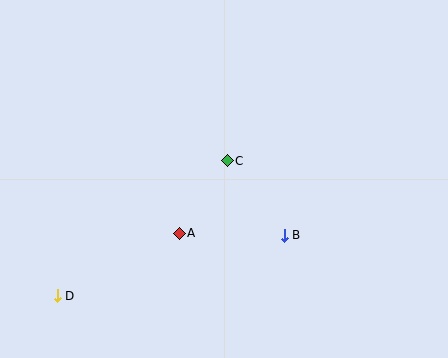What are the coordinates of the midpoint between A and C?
The midpoint between A and C is at (203, 197).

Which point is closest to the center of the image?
Point C at (227, 161) is closest to the center.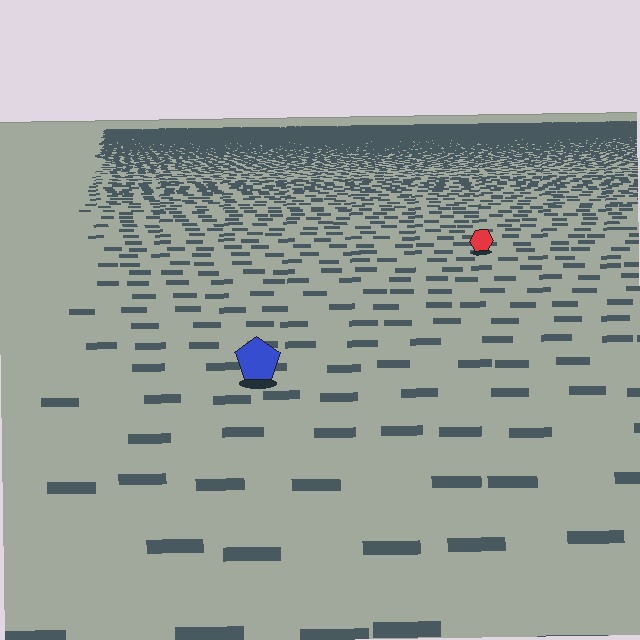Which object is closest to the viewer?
The blue pentagon is closest. The texture marks near it are larger and more spread out.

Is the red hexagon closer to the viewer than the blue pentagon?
No. The blue pentagon is closer — you can tell from the texture gradient: the ground texture is coarser near it.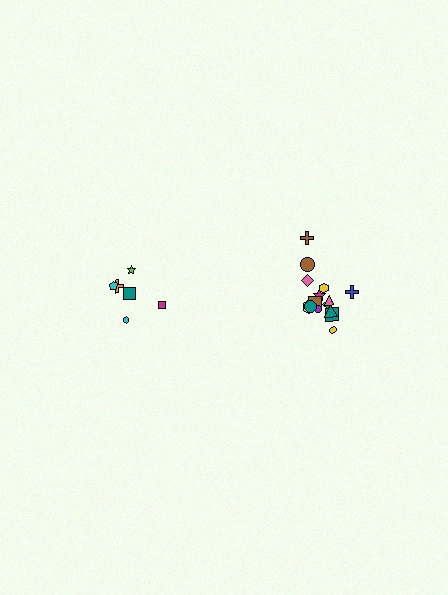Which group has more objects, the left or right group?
The right group.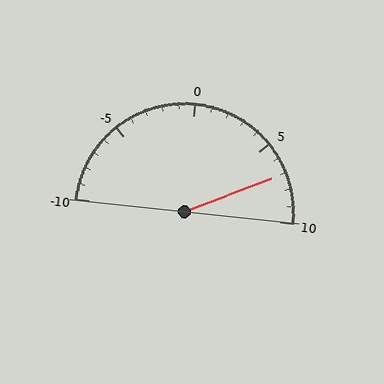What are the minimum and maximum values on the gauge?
The gauge ranges from -10 to 10.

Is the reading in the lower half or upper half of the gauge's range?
The reading is in the upper half of the range (-10 to 10).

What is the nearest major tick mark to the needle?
The nearest major tick mark is 5.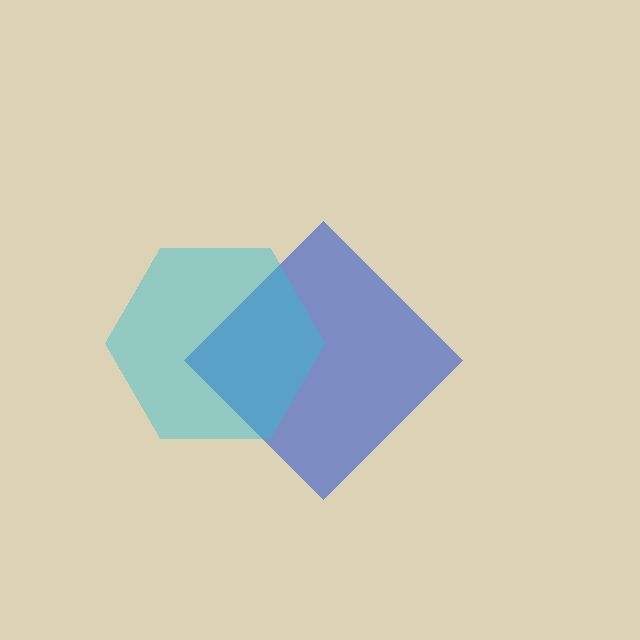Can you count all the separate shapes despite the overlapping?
Yes, there are 2 separate shapes.